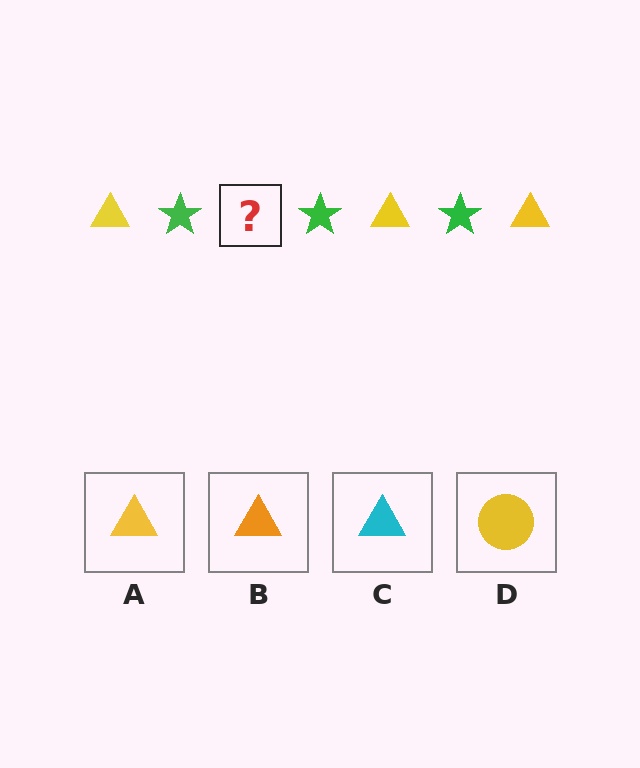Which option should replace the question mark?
Option A.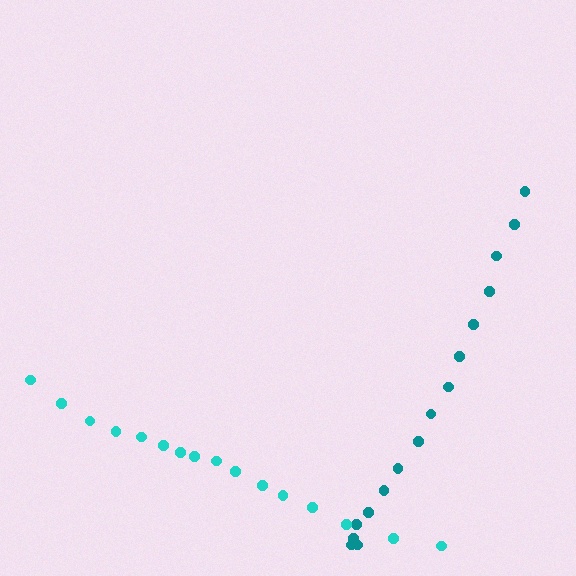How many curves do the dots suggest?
There are 2 distinct paths.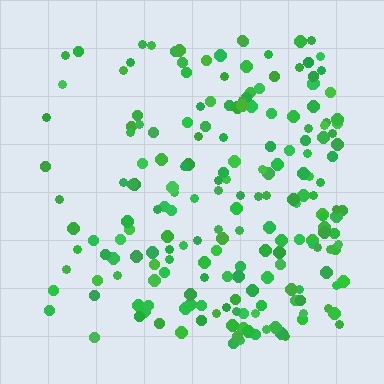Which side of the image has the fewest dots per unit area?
The left.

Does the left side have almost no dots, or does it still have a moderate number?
Still a moderate number, just noticeably fewer than the right.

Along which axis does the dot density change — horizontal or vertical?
Horizontal.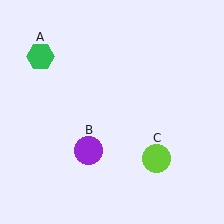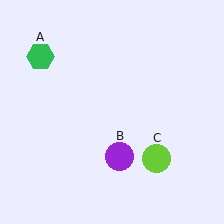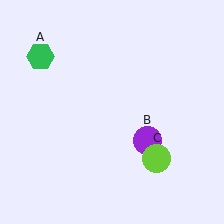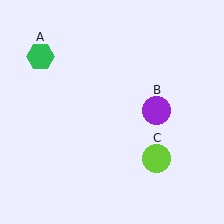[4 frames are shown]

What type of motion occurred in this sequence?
The purple circle (object B) rotated counterclockwise around the center of the scene.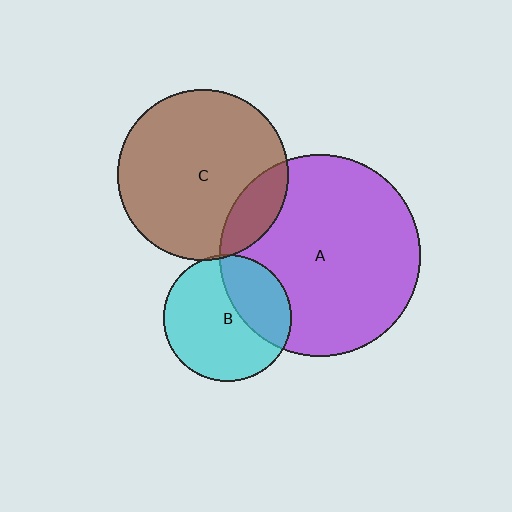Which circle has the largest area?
Circle A (purple).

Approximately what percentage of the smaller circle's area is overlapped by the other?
Approximately 15%.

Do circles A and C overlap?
Yes.